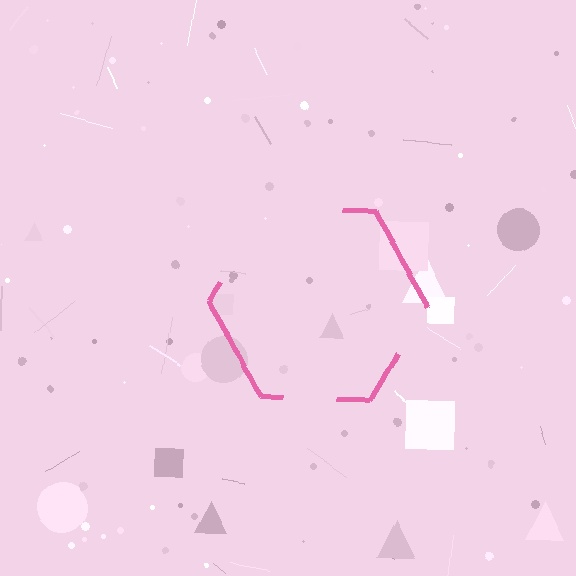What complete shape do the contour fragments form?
The contour fragments form a hexagon.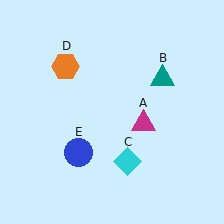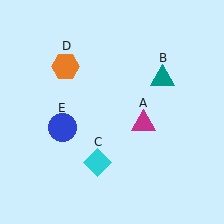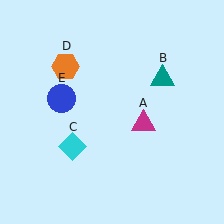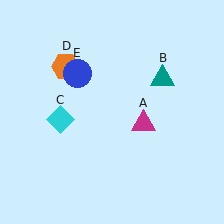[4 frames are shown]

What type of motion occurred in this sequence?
The cyan diamond (object C), blue circle (object E) rotated clockwise around the center of the scene.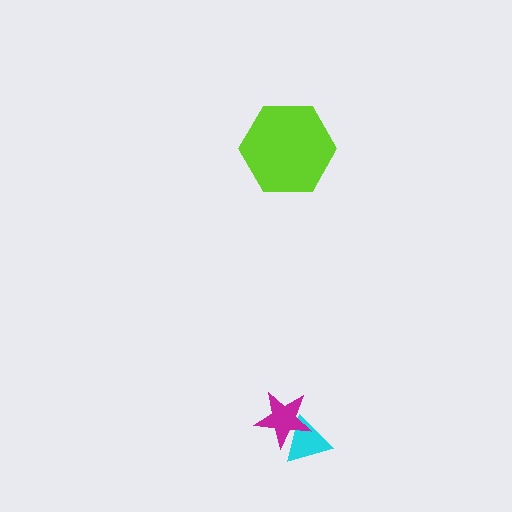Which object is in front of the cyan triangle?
The magenta star is in front of the cyan triangle.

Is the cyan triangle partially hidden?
Yes, it is partially covered by another shape.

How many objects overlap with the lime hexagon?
0 objects overlap with the lime hexagon.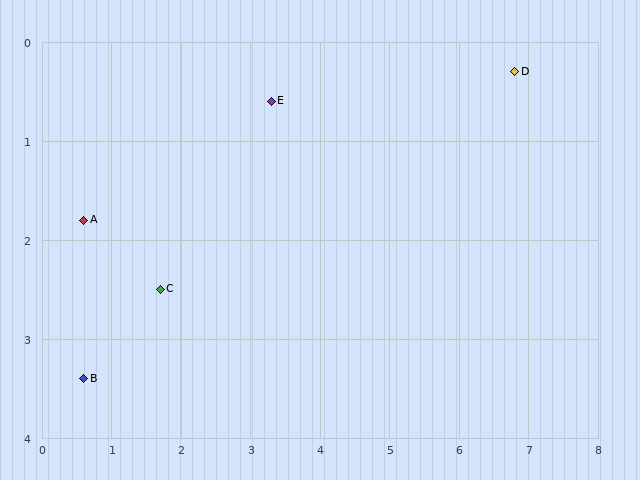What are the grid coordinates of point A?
Point A is at approximately (0.6, 1.8).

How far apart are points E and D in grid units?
Points E and D are about 3.5 grid units apart.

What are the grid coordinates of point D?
Point D is at approximately (6.8, 0.3).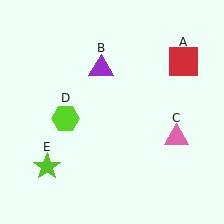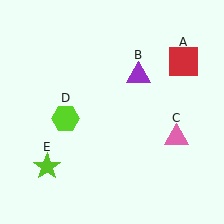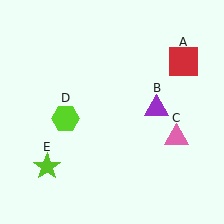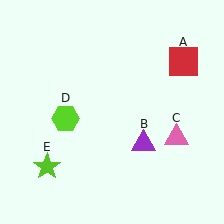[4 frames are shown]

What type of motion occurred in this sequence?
The purple triangle (object B) rotated clockwise around the center of the scene.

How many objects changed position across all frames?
1 object changed position: purple triangle (object B).